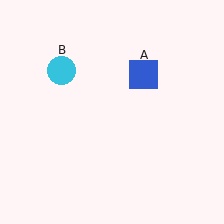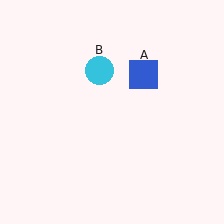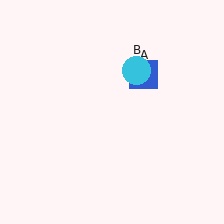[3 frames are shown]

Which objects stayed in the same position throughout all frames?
Blue square (object A) remained stationary.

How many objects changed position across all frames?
1 object changed position: cyan circle (object B).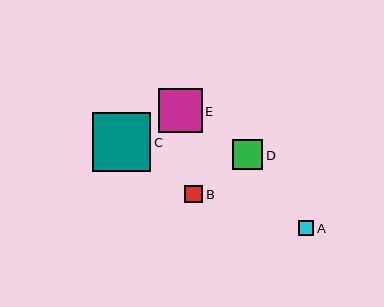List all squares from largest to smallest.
From largest to smallest: C, E, D, B, A.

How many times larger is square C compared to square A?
Square C is approximately 3.8 times the size of square A.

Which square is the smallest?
Square A is the smallest with a size of approximately 15 pixels.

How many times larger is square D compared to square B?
Square D is approximately 1.7 times the size of square B.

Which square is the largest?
Square C is the largest with a size of approximately 59 pixels.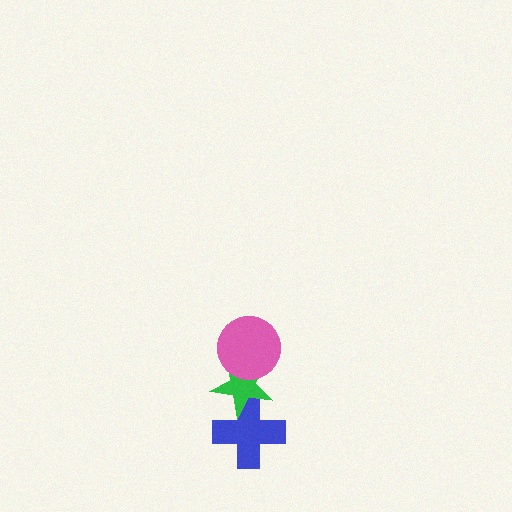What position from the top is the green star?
The green star is 2nd from the top.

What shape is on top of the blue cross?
The green star is on top of the blue cross.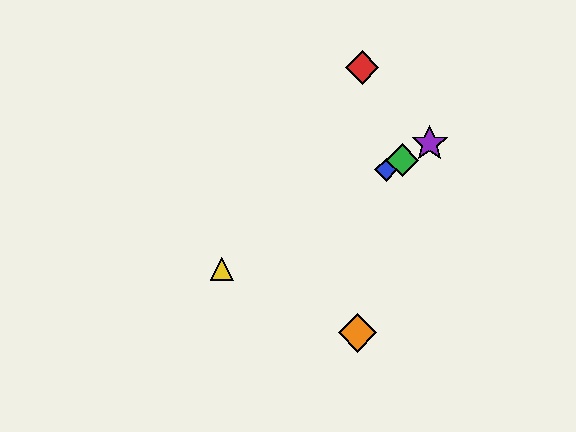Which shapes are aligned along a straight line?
The blue diamond, the green diamond, the yellow triangle, the purple star are aligned along a straight line.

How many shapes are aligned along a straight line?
4 shapes (the blue diamond, the green diamond, the yellow triangle, the purple star) are aligned along a straight line.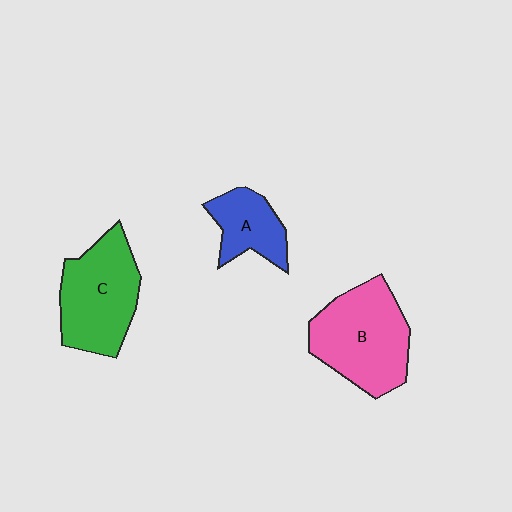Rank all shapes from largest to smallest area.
From largest to smallest: B (pink), C (green), A (blue).